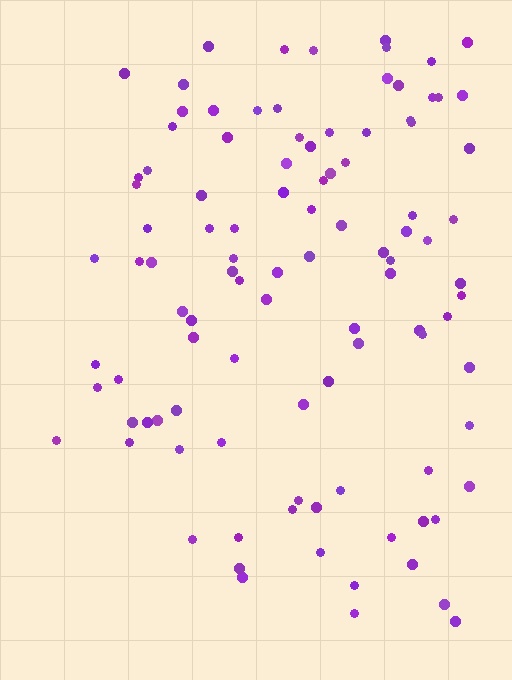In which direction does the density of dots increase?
From left to right, with the right side densest.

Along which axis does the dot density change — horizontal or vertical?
Horizontal.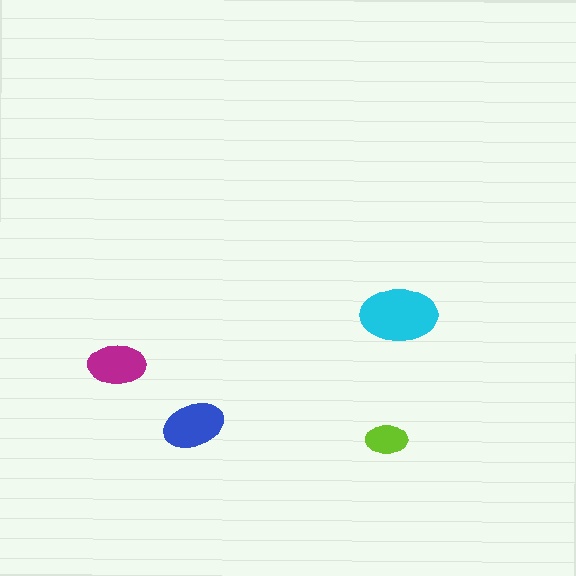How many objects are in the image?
There are 4 objects in the image.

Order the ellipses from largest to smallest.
the cyan one, the blue one, the magenta one, the lime one.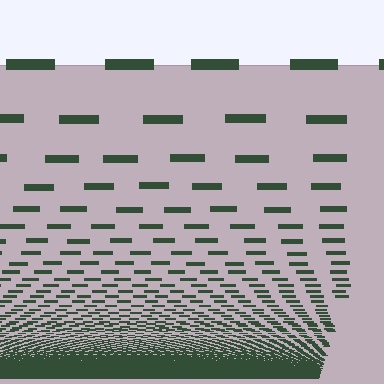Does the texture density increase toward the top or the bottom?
Density increases toward the bottom.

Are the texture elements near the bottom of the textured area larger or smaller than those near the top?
Smaller. The gradient is inverted — elements near the bottom are smaller and denser.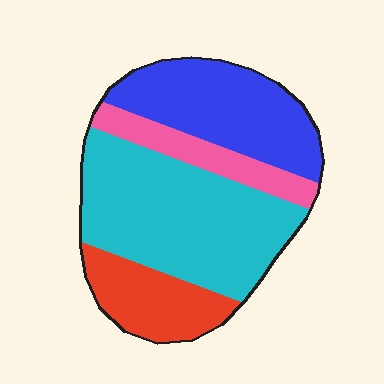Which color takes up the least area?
Pink, at roughly 10%.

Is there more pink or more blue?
Blue.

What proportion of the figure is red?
Red takes up about one sixth (1/6) of the figure.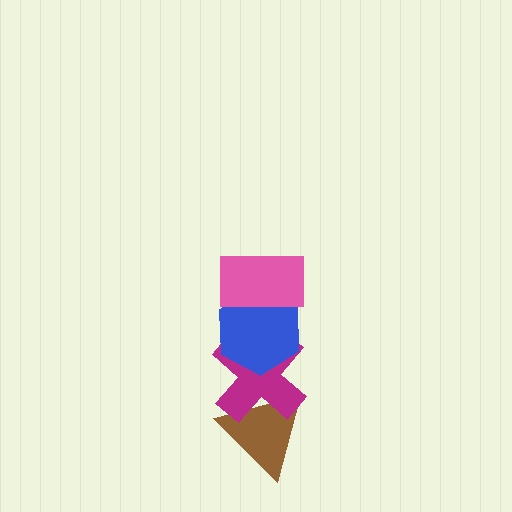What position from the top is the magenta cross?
The magenta cross is 3rd from the top.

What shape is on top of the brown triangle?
The magenta cross is on top of the brown triangle.